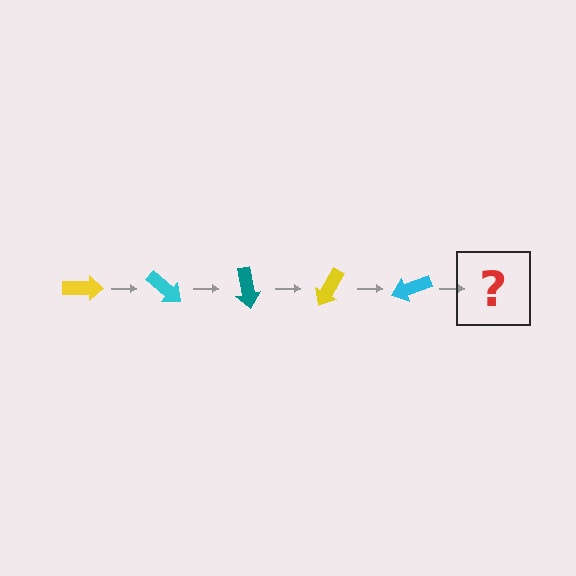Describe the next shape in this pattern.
It should be a teal arrow, rotated 200 degrees from the start.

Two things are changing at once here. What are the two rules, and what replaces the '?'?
The two rules are that it rotates 40 degrees each step and the color cycles through yellow, cyan, and teal. The '?' should be a teal arrow, rotated 200 degrees from the start.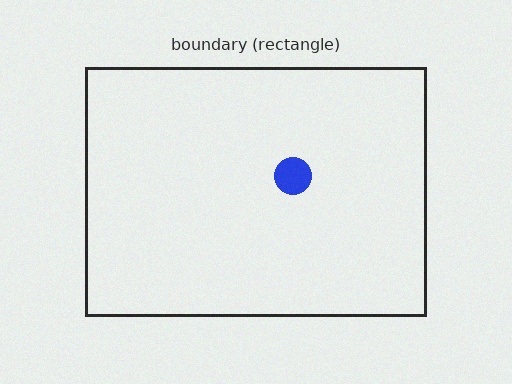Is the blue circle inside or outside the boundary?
Inside.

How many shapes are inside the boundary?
1 inside, 0 outside.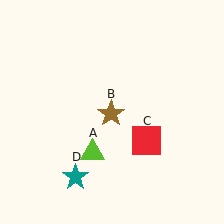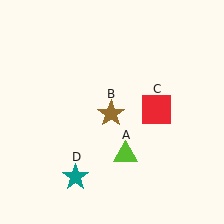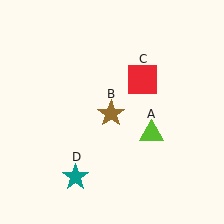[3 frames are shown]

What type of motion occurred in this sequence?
The lime triangle (object A), red square (object C) rotated counterclockwise around the center of the scene.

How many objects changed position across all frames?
2 objects changed position: lime triangle (object A), red square (object C).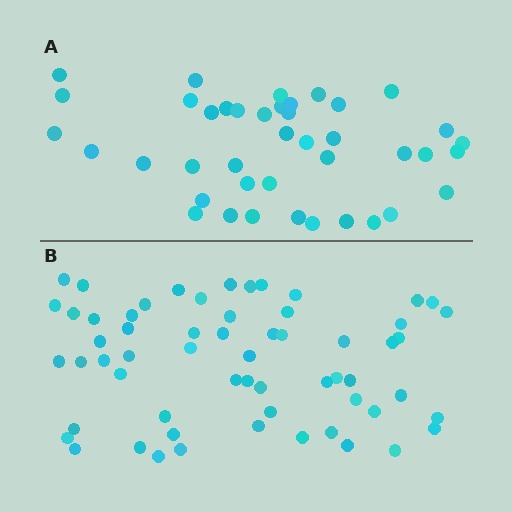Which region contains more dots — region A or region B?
Region B (the bottom region) has more dots.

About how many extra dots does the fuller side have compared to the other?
Region B has approximately 20 more dots than region A.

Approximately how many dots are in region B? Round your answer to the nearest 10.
About 60 dots.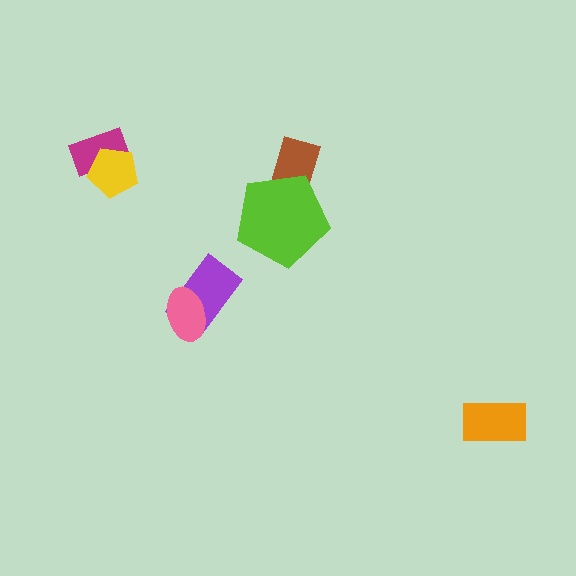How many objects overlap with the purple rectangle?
1 object overlaps with the purple rectangle.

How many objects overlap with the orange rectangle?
0 objects overlap with the orange rectangle.